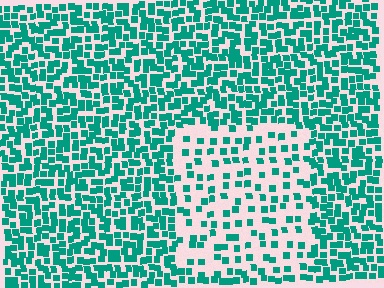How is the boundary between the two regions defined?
The boundary is defined by a change in element density (approximately 2.3x ratio). All elements are the same color, size, and shape.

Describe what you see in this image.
The image contains small teal elements arranged at two different densities. A rectangle-shaped region is visible where the elements are less densely packed than the surrounding area.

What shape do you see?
I see a rectangle.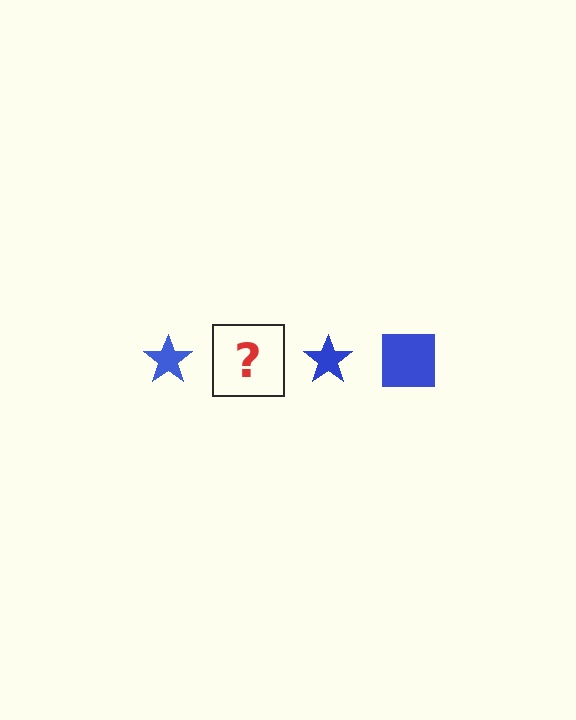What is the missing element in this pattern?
The missing element is a blue square.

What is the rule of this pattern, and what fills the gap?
The rule is that the pattern cycles through star, square shapes in blue. The gap should be filled with a blue square.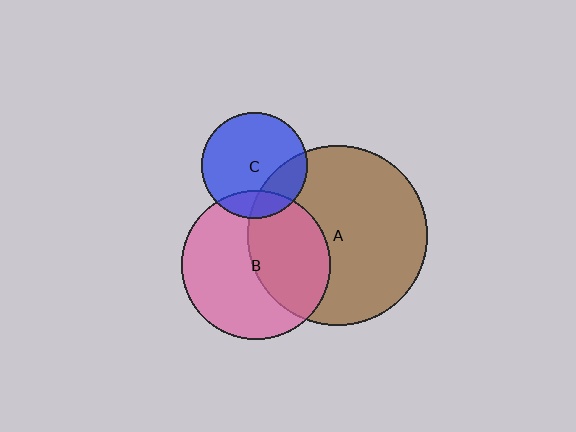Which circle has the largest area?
Circle A (brown).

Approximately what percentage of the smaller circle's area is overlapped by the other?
Approximately 45%.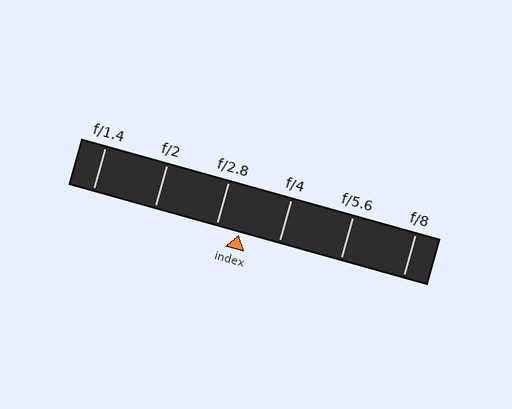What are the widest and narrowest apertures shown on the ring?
The widest aperture shown is f/1.4 and the narrowest is f/8.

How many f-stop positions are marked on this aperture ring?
There are 6 f-stop positions marked.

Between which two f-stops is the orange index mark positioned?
The index mark is between f/2.8 and f/4.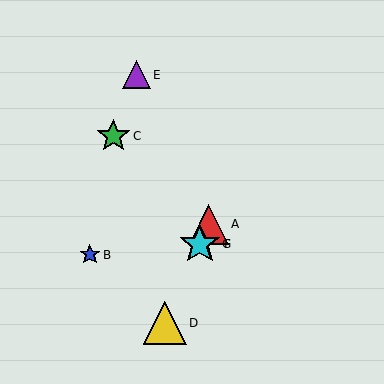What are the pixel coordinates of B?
Object B is at (90, 255).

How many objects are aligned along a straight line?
4 objects (A, D, F, G) are aligned along a straight line.